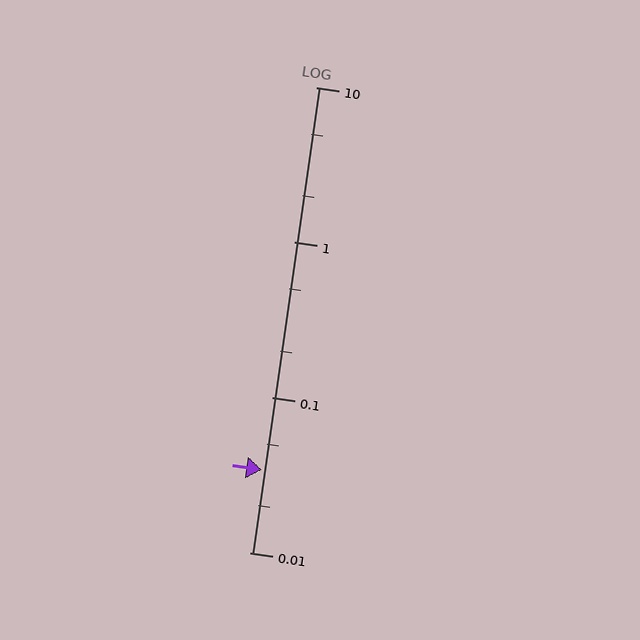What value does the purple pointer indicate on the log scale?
The pointer indicates approximately 0.034.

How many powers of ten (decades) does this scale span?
The scale spans 3 decades, from 0.01 to 10.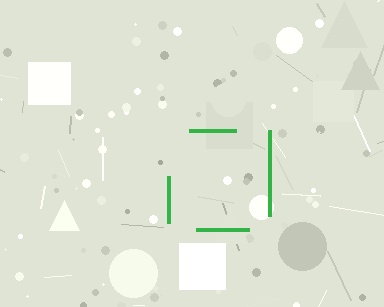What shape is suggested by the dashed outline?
The dashed outline suggests a square.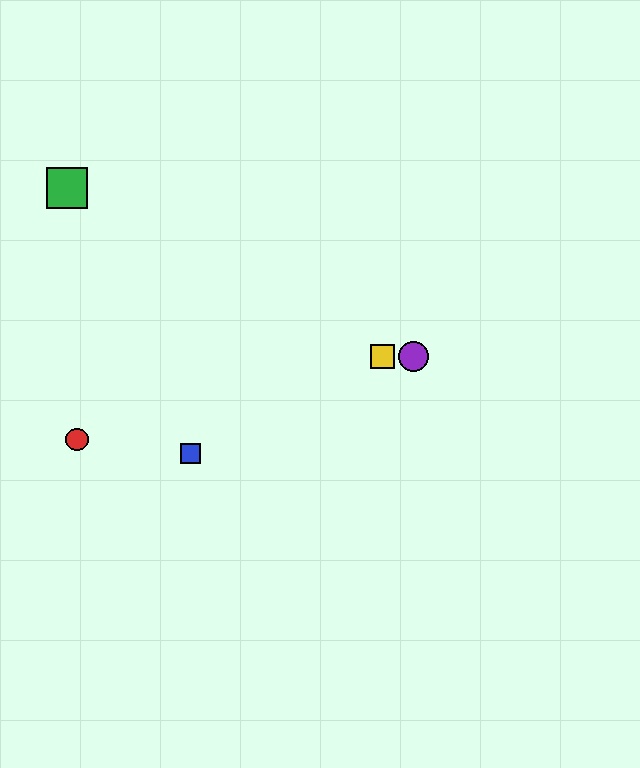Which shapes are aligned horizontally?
The yellow square, the purple circle are aligned horizontally.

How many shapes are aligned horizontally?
2 shapes (the yellow square, the purple circle) are aligned horizontally.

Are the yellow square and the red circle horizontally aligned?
No, the yellow square is at y≈357 and the red circle is at y≈440.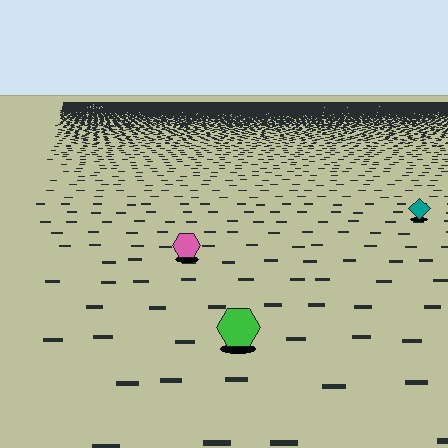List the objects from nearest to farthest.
From nearest to farthest: the green hexagon, the pink hexagon, the teal diamond.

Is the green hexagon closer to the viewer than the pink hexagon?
Yes. The green hexagon is closer — you can tell from the texture gradient: the ground texture is coarser near it.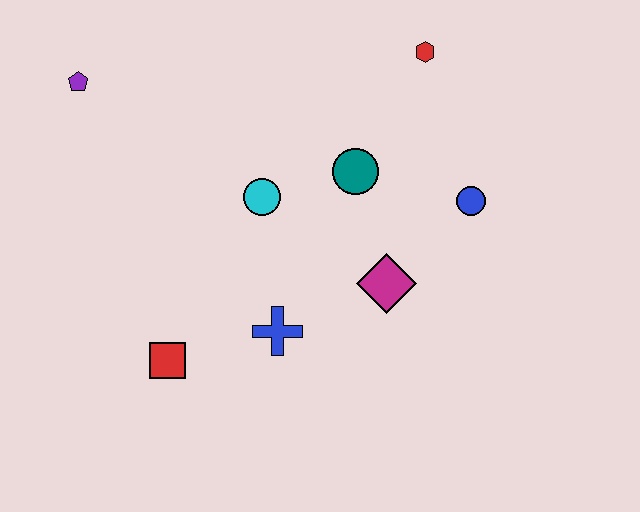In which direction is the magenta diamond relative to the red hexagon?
The magenta diamond is below the red hexagon.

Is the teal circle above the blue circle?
Yes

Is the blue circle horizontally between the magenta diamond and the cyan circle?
No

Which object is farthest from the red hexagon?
The red square is farthest from the red hexagon.